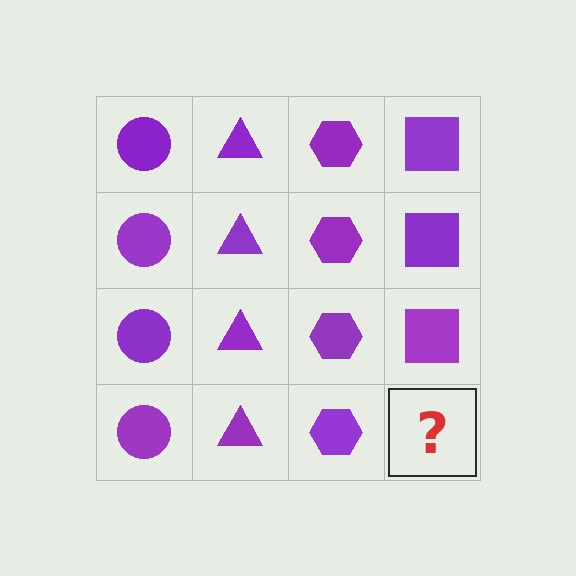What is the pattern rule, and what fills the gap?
The rule is that each column has a consistent shape. The gap should be filled with a purple square.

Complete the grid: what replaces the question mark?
The question mark should be replaced with a purple square.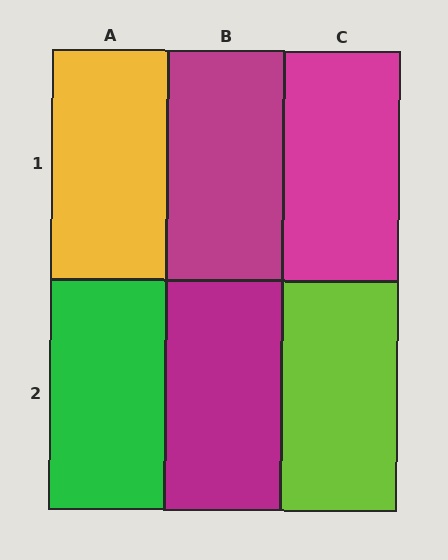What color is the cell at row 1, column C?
Magenta.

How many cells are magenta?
3 cells are magenta.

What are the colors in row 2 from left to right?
Green, magenta, lime.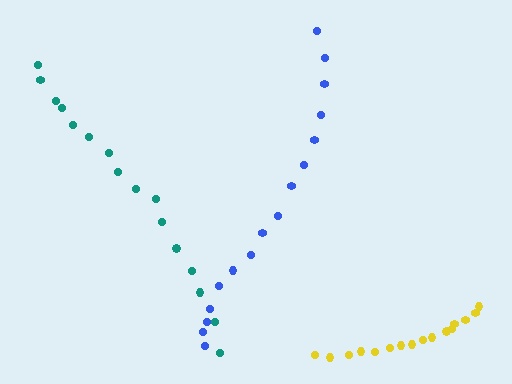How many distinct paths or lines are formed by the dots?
There are 3 distinct paths.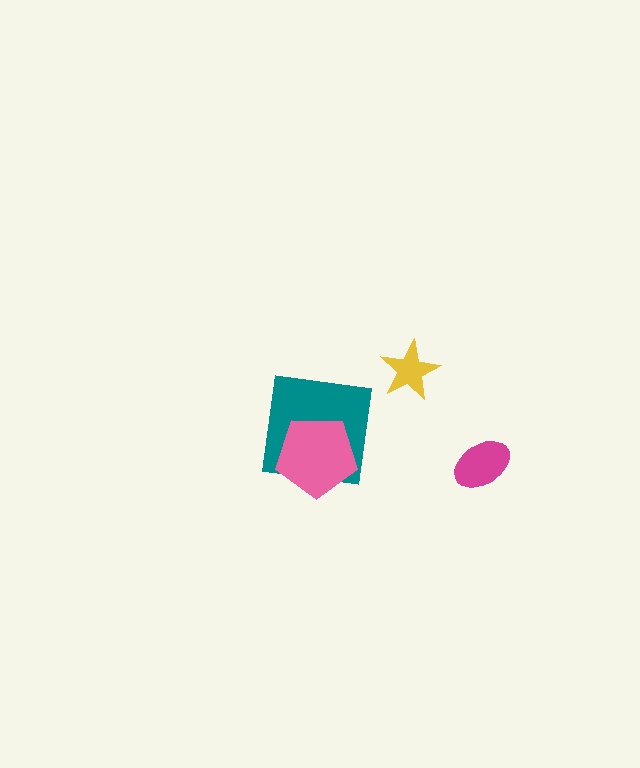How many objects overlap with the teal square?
1 object overlaps with the teal square.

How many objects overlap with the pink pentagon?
1 object overlaps with the pink pentagon.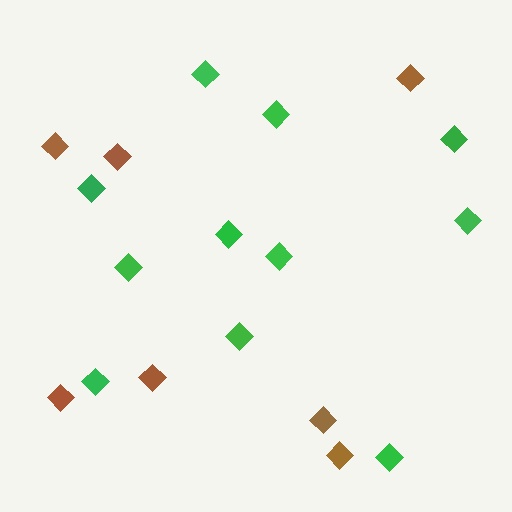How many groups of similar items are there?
There are 2 groups: one group of brown diamonds (7) and one group of green diamonds (11).